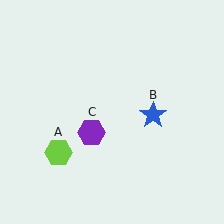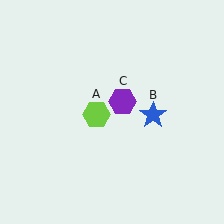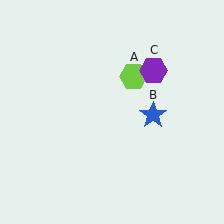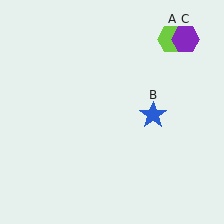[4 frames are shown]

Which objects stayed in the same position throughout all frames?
Blue star (object B) remained stationary.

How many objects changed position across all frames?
2 objects changed position: lime hexagon (object A), purple hexagon (object C).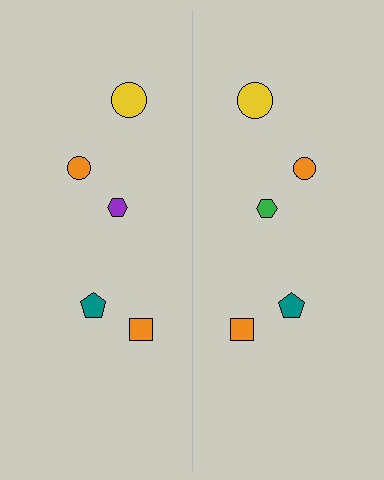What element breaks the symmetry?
The green hexagon on the right side breaks the symmetry — its mirror counterpart is purple.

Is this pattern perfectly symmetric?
No, the pattern is not perfectly symmetric. The green hexagon on the right side breaks the symmetry — its mirror counterpart is purple.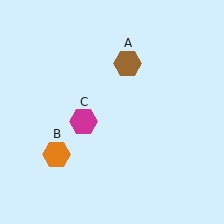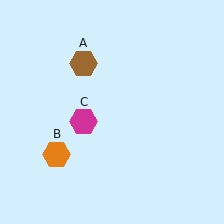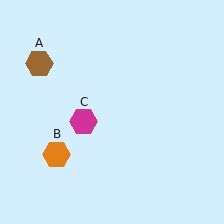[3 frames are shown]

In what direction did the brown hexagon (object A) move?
The brown hexagon (object A) moved left.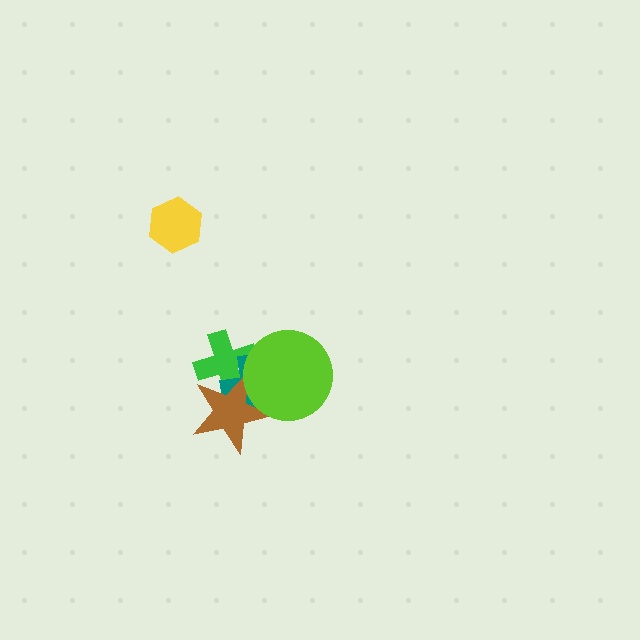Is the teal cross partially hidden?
Yes, it is partially covered by another shape.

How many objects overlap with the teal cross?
3 objects overlap with the teal cross.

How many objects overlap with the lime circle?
3 objects overlap with the lime circle.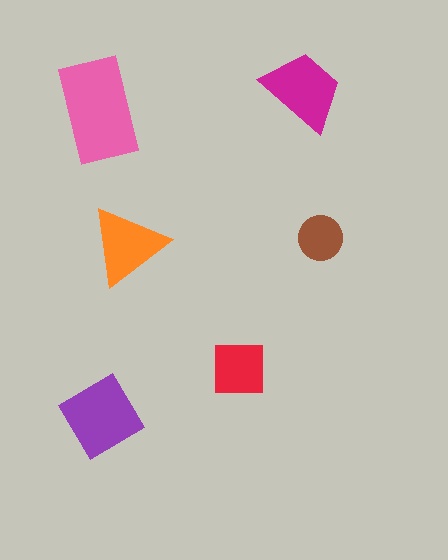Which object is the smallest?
The brown circle.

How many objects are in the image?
There are 6 objects in the image.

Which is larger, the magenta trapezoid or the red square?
The magenta trapezoid.